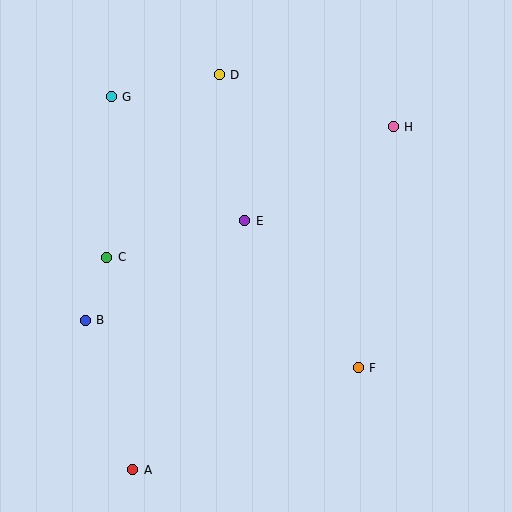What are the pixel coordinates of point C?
Point C is at (107, 257).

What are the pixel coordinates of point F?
Point F is at (358, 368).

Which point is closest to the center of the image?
Point E at (245, 221) is closest to the center.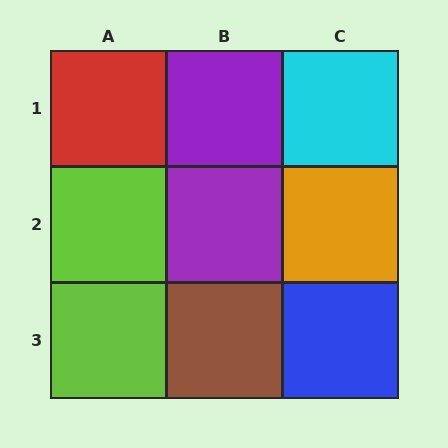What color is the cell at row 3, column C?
Blue.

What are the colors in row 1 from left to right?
Red, purple, cyan.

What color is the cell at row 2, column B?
Purple.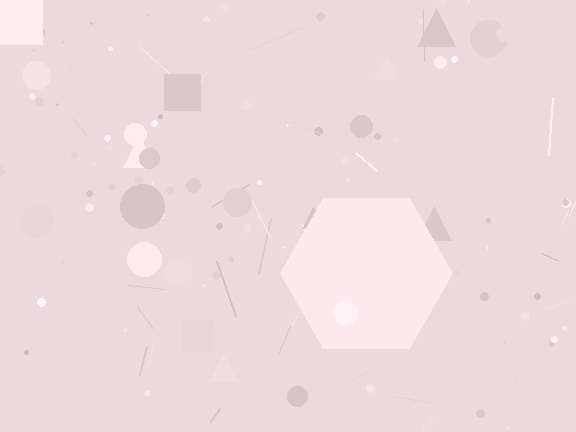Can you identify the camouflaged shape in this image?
The camouflaged shape is a hexagon.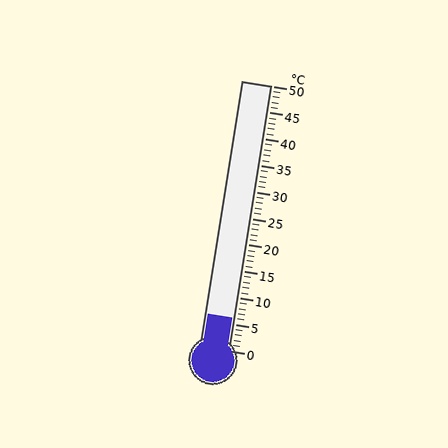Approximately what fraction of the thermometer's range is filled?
The thermometer is filled to approximately 10% of its range.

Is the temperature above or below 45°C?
The temperature is below 45°C.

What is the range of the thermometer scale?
The thermometer scale ranges from 0°C to 50°C.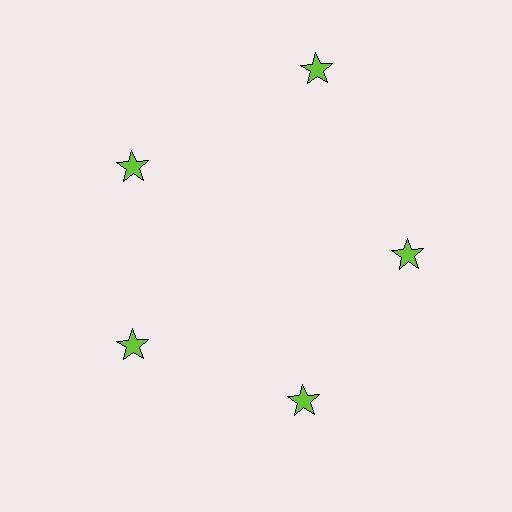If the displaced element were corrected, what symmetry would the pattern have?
It would have 5-fold rotational symmetry — the pattern would map onto itself every 72 degrees.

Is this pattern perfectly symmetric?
No. The 5 lime stars are arranged in a ring, but one element near the 1 o'clock position is pushed outward from the center, breaking the 5-fold rotational symmetry.